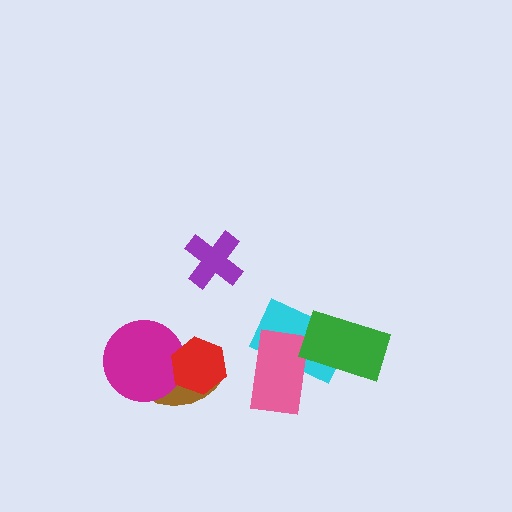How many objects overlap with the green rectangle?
2 objects overlap with the green rectangle.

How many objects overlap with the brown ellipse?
2 objects overlap with the brown ellipse.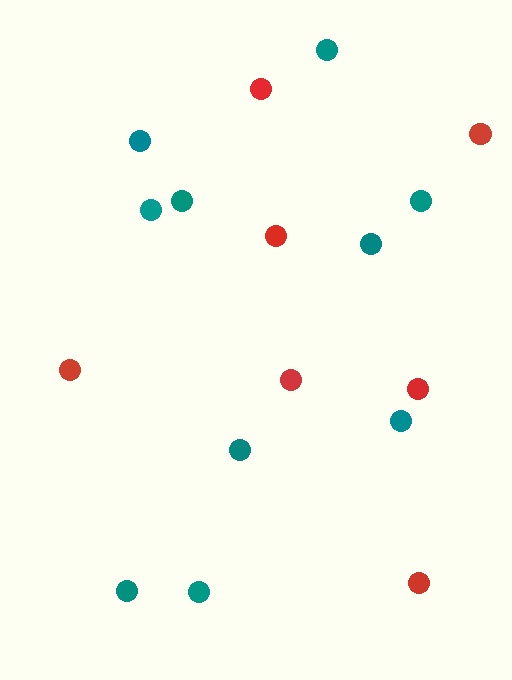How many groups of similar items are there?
There are 2 groups: one group of teal circles (10) and one group of red circles (7).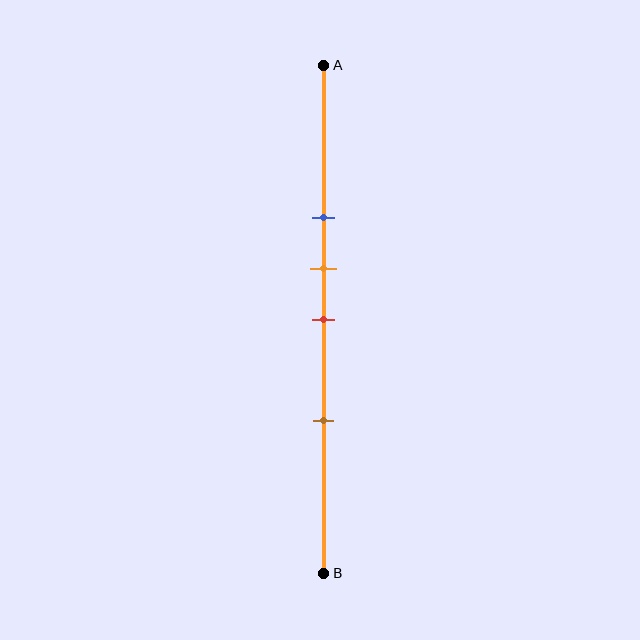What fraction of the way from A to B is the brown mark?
The brown mark is approximately 70% (0.7) of the way from A to B.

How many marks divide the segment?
There are 4 marks dividing the segment.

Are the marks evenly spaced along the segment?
No, the marks are not evenly spaced.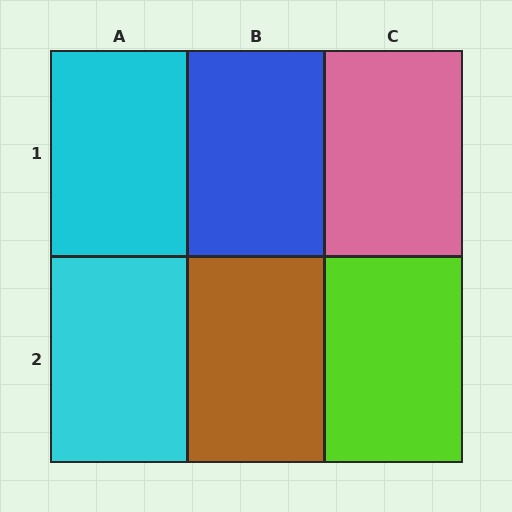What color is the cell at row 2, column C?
Lime.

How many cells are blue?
1 cell is blue.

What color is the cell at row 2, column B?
Brown.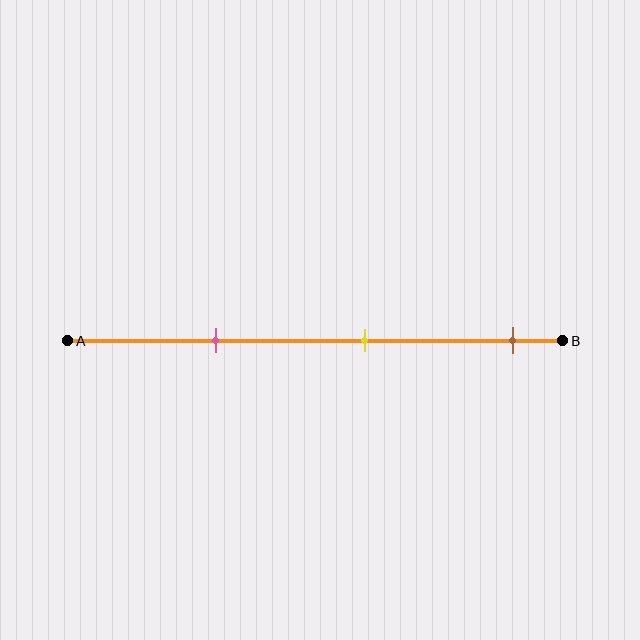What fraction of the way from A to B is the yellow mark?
The yellow mark is approximately 60% (0.6) of the way from A to B.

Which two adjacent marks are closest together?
The pink and yellow marks are the closest adjacent pair.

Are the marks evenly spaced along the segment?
Yes, the marks are approximately evenly spaced.